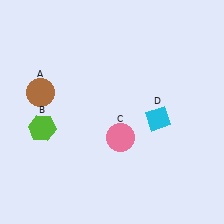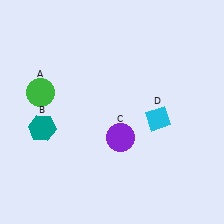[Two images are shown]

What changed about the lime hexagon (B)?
In Image 1, B is lime. In Image 2, it changed to teal.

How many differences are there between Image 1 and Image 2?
There are 3 differences between the two images.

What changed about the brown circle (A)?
In Image 1, A is brown. In Image 2, it changed to green.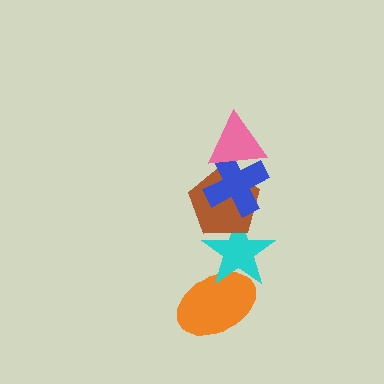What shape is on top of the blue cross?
The pink triangle is on top of the blue cross.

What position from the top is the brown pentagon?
The brown pentagon is 3rd from the top.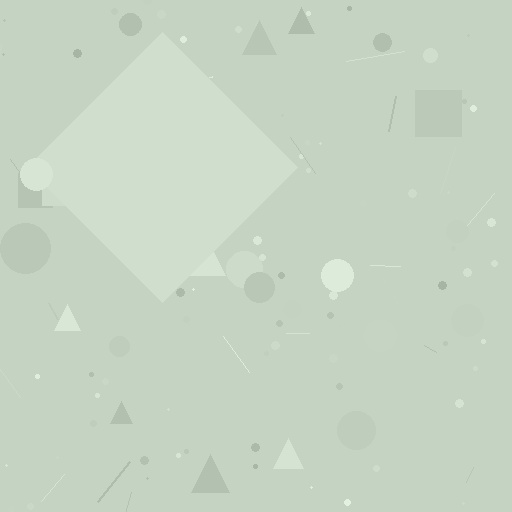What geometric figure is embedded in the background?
A diamond is embedded in the background.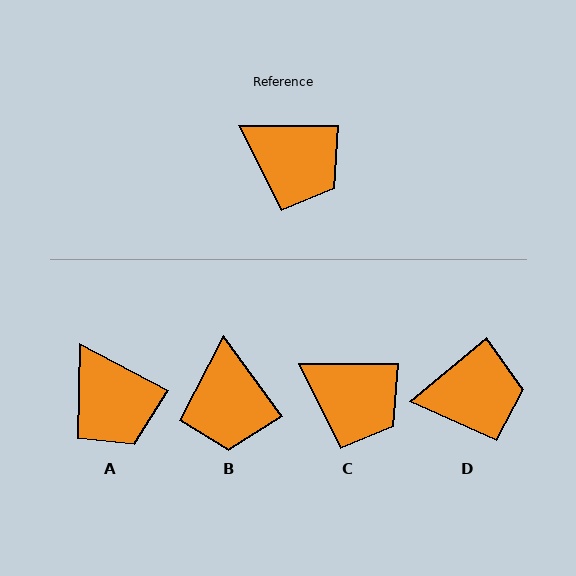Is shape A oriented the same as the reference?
No, it is off by about 28 degrees.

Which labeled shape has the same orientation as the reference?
C.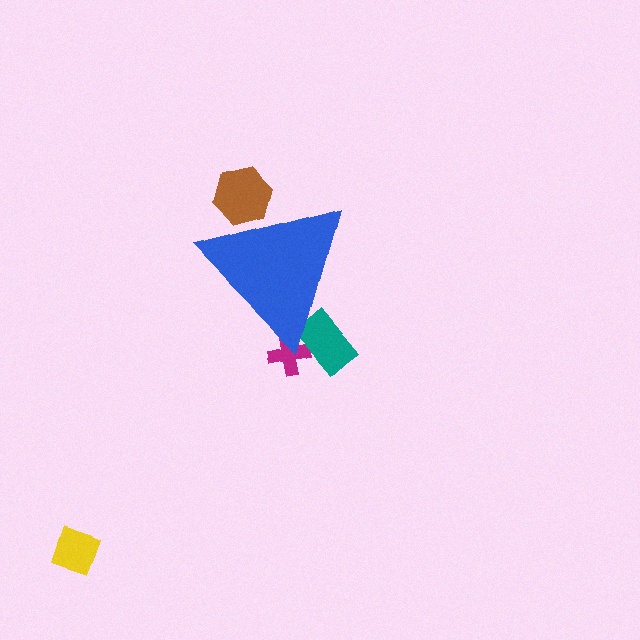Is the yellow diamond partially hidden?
No, the yellow diamond is fully visible.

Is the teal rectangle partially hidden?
Yes, the teal rectangle is partially hidden behind the blue triangle.